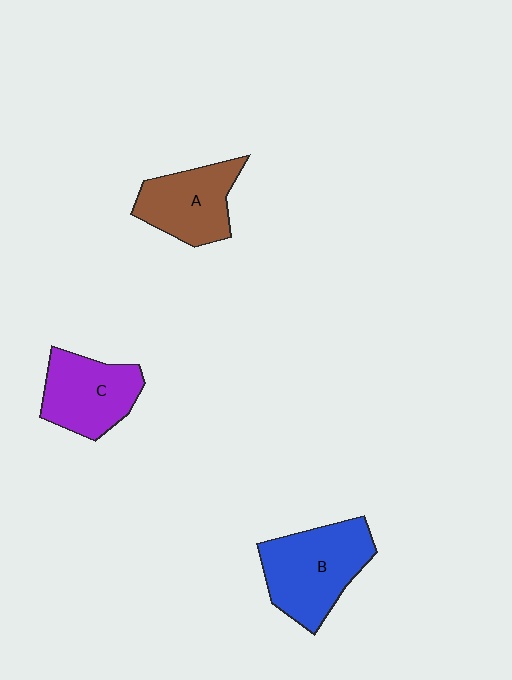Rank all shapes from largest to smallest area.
From largest to smallest: B (blue), C (purple), A (brown).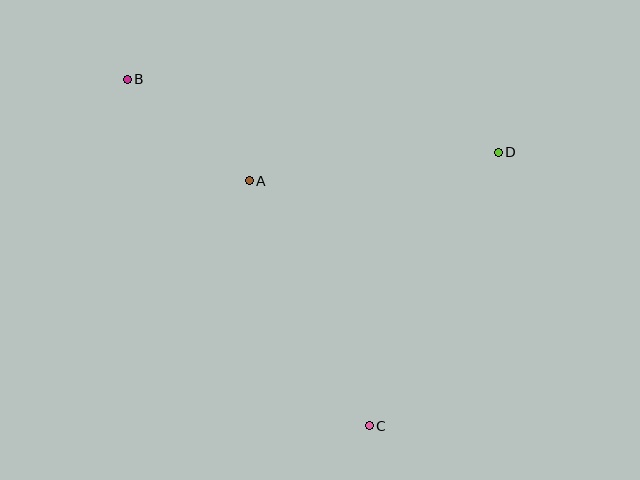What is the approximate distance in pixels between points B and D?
The distance between B and D is approximately 378 pixels.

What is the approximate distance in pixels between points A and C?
The distance between A and C is approximately 273 pixels.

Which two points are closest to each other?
Points A and B are closest to each other.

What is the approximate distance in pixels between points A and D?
The distance between A and D is approximately 251 pixels.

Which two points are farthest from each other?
Points B and C are farthest from each other.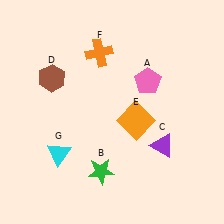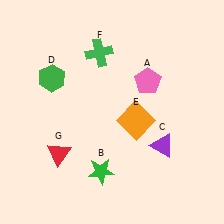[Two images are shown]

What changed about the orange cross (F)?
In Image 1, F is orange. In Image 2, it changed to green.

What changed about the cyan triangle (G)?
In Image 1, G is cyan. In Image 2, it changed to red.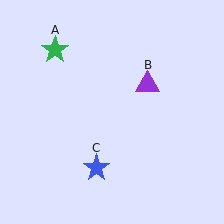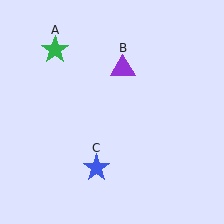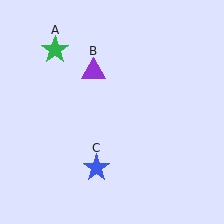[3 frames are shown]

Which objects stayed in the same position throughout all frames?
Green star (object A) and blue star (object C) remained stationary.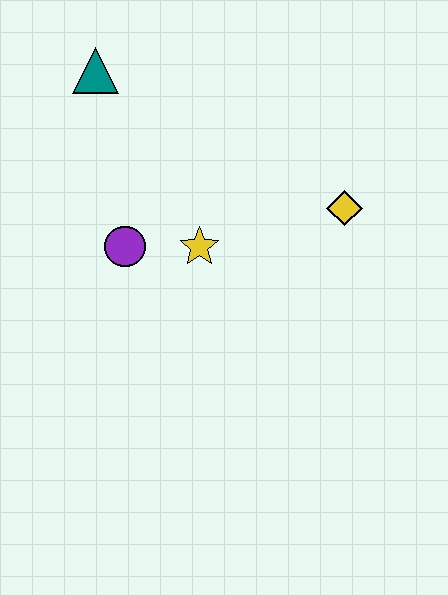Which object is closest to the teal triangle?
The purple circle is closest to the teal triangle.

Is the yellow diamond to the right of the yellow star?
Yes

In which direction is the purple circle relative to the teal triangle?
The purple circle is below the teal triangle.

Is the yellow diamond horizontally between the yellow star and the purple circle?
No